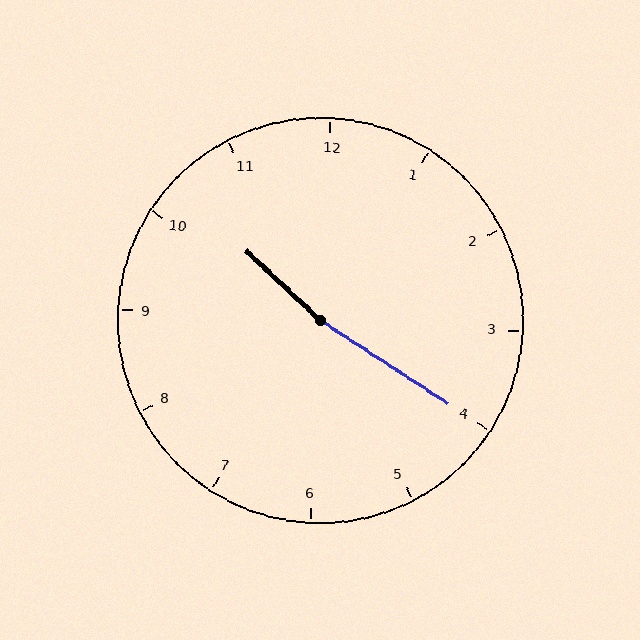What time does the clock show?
10:20.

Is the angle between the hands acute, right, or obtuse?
It is obtuse.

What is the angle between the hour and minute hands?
Approximately 170 degrees.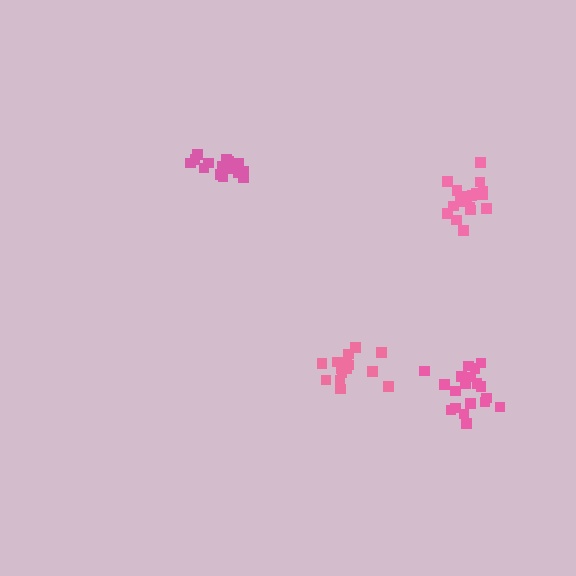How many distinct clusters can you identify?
There are 4 distinct clusters.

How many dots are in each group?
Group 1: 16 dots, Group 2: 20 dots, Group 3: 16 dots, Group 4: 19 dots (71 total).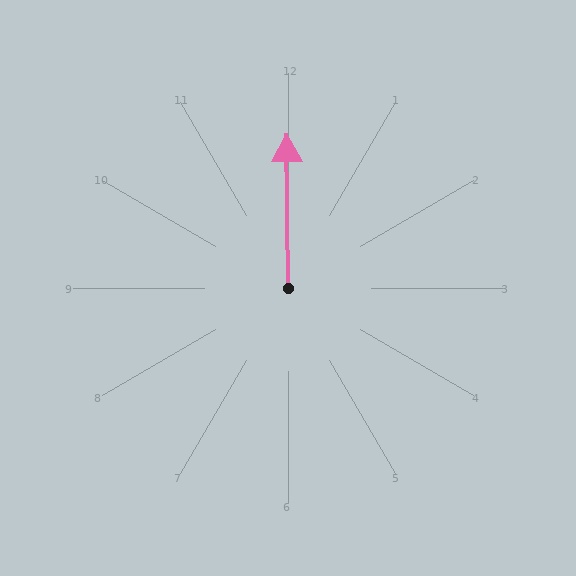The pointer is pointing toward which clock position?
Roughly 12 o'clock.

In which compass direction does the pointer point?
North.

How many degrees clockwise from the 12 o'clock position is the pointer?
Approximately 359 degrees.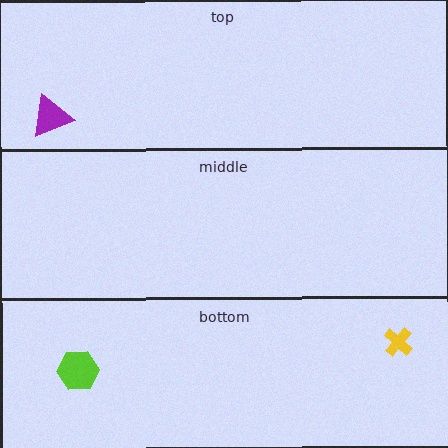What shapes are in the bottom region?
The yellow cross, the lime hexagon.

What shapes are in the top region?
The purple triangle.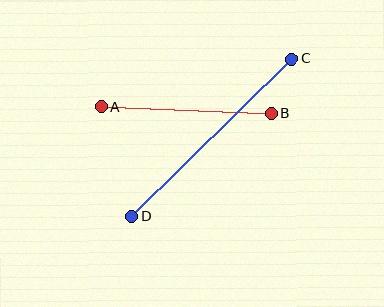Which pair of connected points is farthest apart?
Points C and D are farthest apart.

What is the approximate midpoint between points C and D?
The midpoint is at approximately (212, 138) pixels.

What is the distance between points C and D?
The distance is approximately 224 pixels.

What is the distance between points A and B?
The distance is approximately 170 pixels.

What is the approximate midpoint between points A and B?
The midpoint is at approximately (186, 110) pixels.